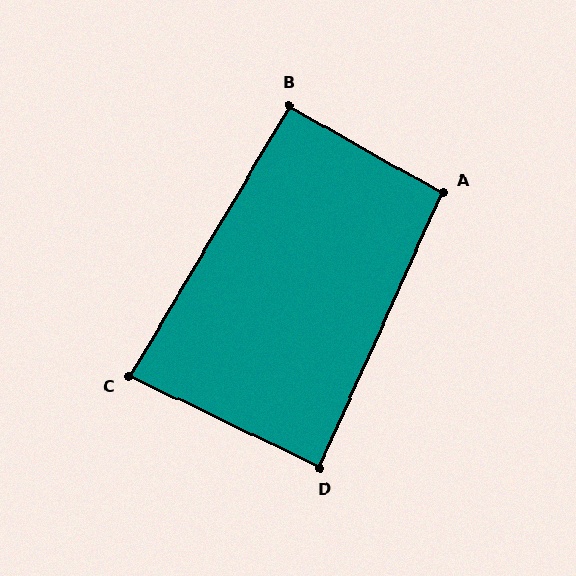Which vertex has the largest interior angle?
A, at approximately 95 degrees.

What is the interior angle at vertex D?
Approximately 89 degrees (approximately right).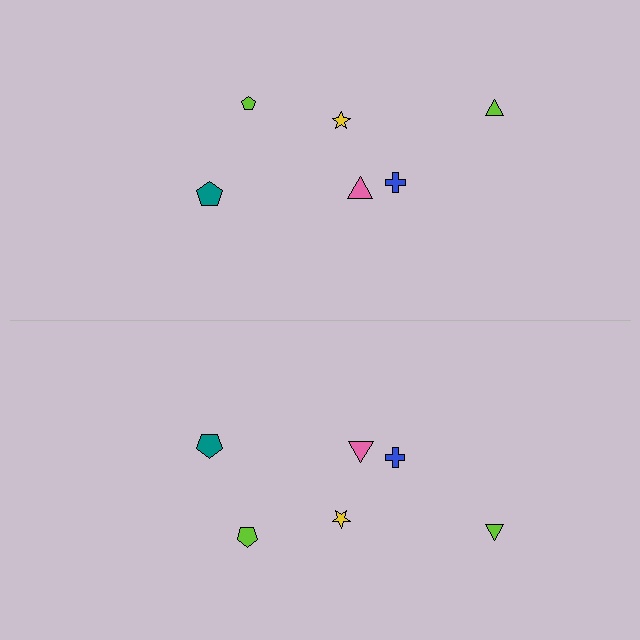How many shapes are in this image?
There are 12 shapes in this image.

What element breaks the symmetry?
The lime pentagon on the bottom side has a different size than its mirror counterpart.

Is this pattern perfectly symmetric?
No, the pattern is not perfectly symmetric. The lime pentagon on the bottom side has a different size than its mirror counterpart.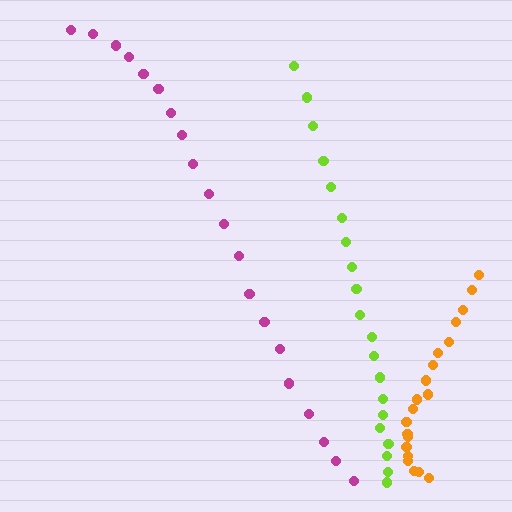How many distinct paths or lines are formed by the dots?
There are 3 distinct paths.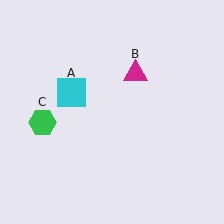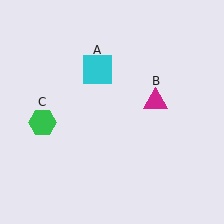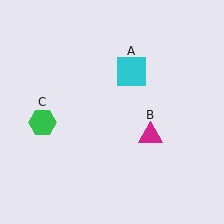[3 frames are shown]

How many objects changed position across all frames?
2 objects changed position: cyan square (object A), magenta triangle (object B).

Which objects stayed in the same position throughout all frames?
Green hexagon (object C) remained stationary.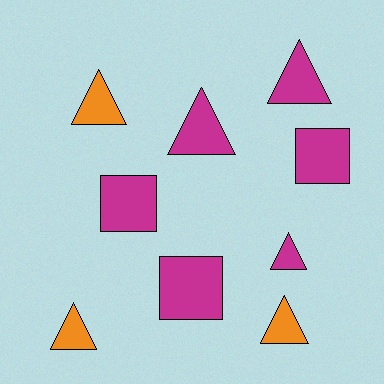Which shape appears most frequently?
Triangle, with 6 objects.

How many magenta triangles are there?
There are 3 magenta triangles.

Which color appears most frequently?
Magenta, with 6 objects.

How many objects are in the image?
There are 9 objects.